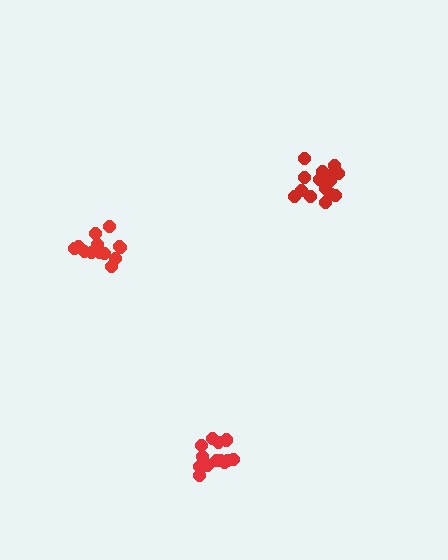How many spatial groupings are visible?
There are 3 spatial groupings.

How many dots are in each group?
Group 1: 15 dots, Group 2: 17 dots, Group 3: 13 dots (45 total).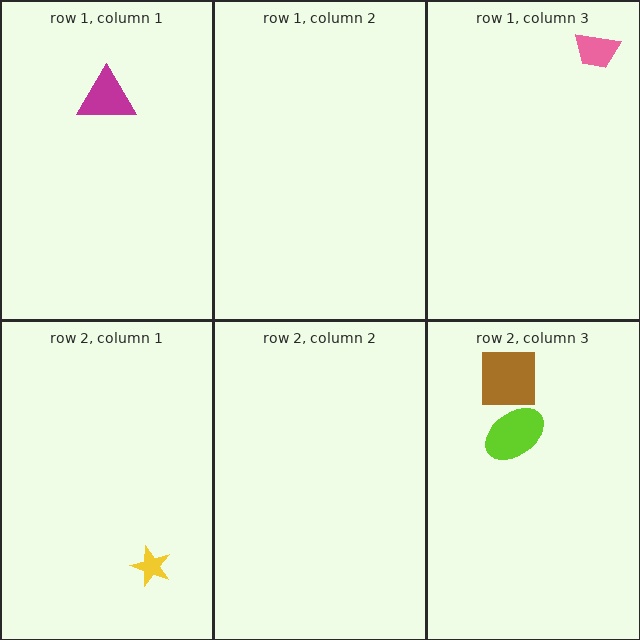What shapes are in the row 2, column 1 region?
The yellow star.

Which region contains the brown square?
The row 2, column 3 region.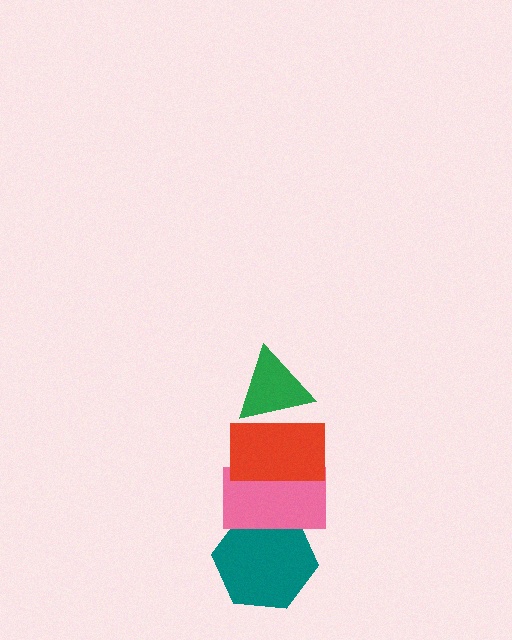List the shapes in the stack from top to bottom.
From top to bottom: the green triangle, the red rectangle, the pink rectangle, the teal hexagon.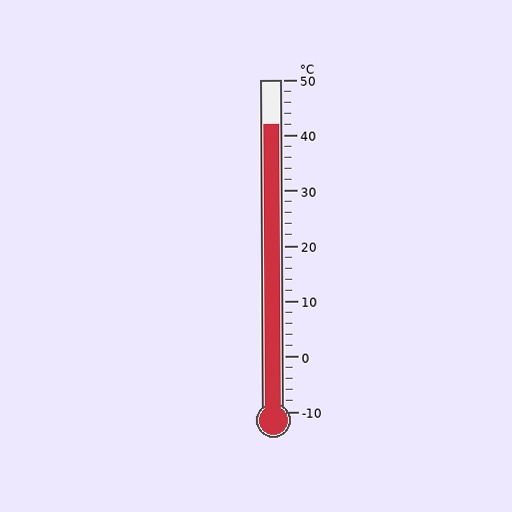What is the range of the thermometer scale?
The thermometer scale ranges from -10°C to 50°C.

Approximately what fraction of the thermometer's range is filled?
The thermometer is filled to approximately 85% of its range.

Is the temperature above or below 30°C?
The temperature is above 30°C.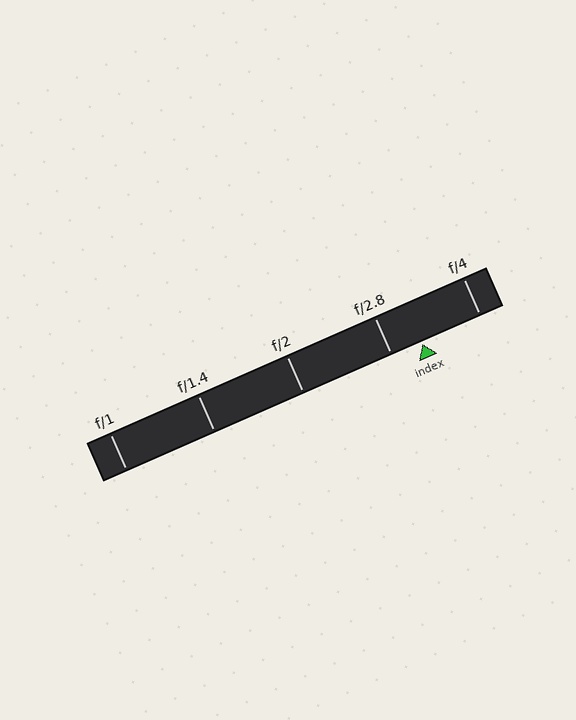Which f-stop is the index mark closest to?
The index mark is closest to f/2.8.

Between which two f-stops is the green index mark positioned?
The index mark is between f/2.8 and f/4.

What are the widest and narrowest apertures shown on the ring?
The widest aperture shown is f/1 and the narrowest is f/4.